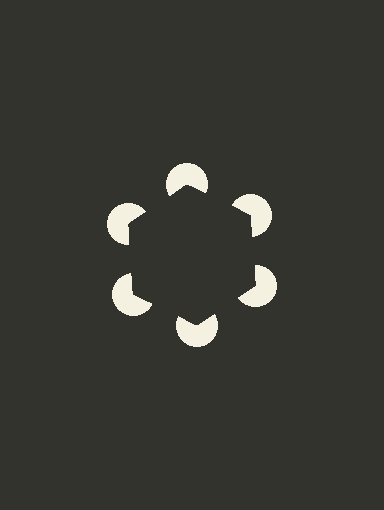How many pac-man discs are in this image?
There are 6 — one at each vertex of the illusory hexagon.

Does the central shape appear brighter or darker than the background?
It typically appears slightly darker than the background, even though no actual brightness change is drawn.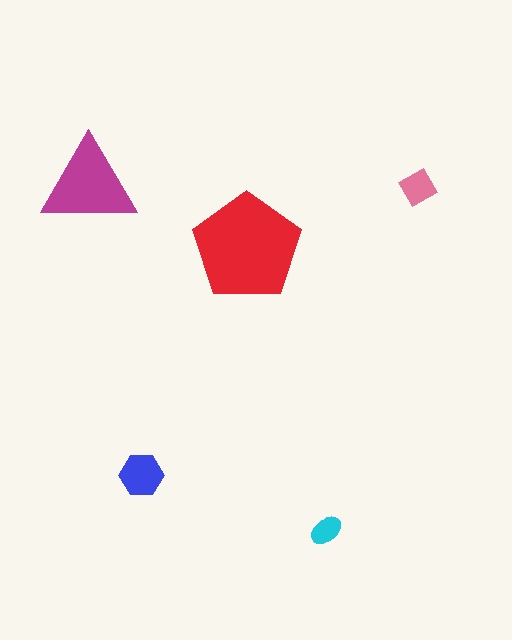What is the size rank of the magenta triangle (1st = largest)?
2nd.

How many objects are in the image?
There are 5 objects in the image.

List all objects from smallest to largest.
The cyan ellipse, the pink diamond, the blue hexagon, the magenta triangle, the red pentagon.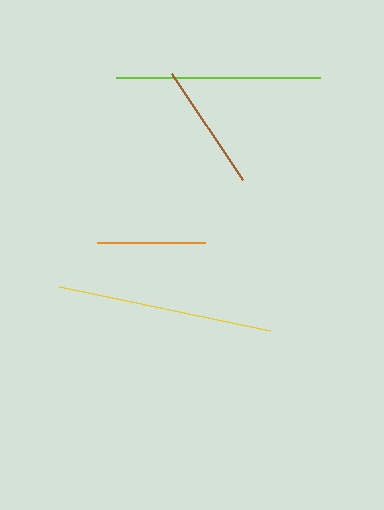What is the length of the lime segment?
The lime segment is approximately 204 pixels long.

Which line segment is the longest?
The yellow line is the longest at approximately 215 pixels.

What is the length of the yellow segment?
The yellow segment is approximately 215 pixels long.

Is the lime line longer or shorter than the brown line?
The lime line is longer than the brown line.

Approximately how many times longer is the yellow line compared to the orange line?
The yellow line is approximately 2.0 times the length of the orange line.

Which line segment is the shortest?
The orange line is the shortest at approximately 108 pixels.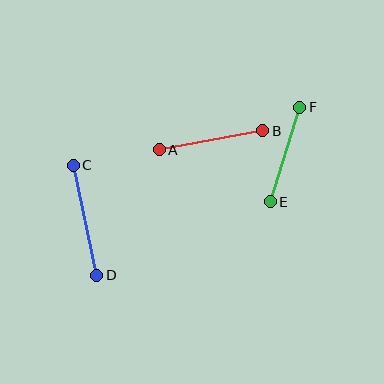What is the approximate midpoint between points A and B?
The midpoint is at approximately (211, 140) pixels.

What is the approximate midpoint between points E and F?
The midpoint is at approximately (285, 155) pixels.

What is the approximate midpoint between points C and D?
The midpoint is at approximately (85, 220) pixels.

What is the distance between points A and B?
The distance is approximately 105 pixels.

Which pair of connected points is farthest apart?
Points C and D are farthest apart.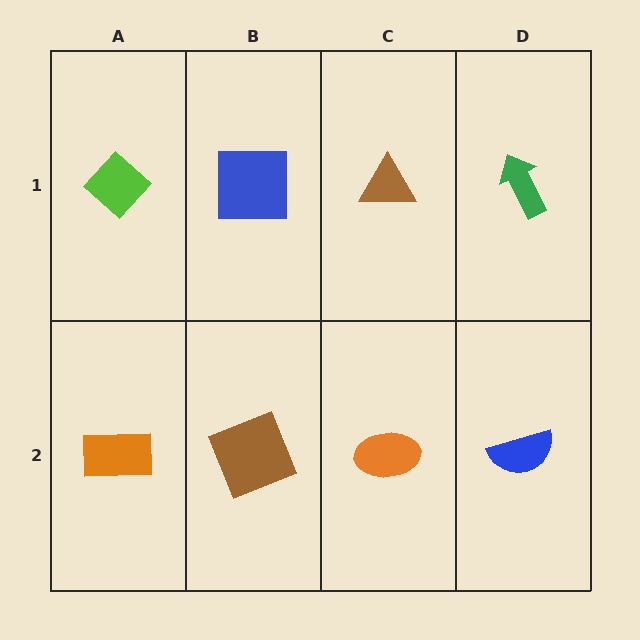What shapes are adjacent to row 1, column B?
A brown square (row 2, column B), a lime diamond (row 1, column A), a brown triangle (row 1, column C).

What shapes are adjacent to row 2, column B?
A blue square (row 1, column B), an orange rectangle (row 2, column A), an orange ellipse (row 2, column C).